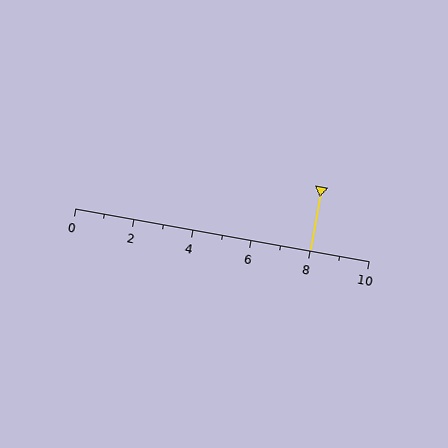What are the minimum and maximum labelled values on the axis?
The axis runs from 0 to 10.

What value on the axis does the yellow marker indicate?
The marker indicates approximately 8.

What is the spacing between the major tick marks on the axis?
The major ticks are spaced 2 apart.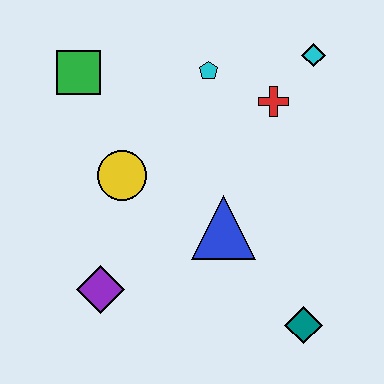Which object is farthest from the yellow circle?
The teal diamond is farthest from the yellow circle.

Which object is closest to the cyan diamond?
The red cross is closest to the cyan diamond.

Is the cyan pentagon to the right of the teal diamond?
No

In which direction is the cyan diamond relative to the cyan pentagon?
The cyan diamond is to the right of the cyan pentagon.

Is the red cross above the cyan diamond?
No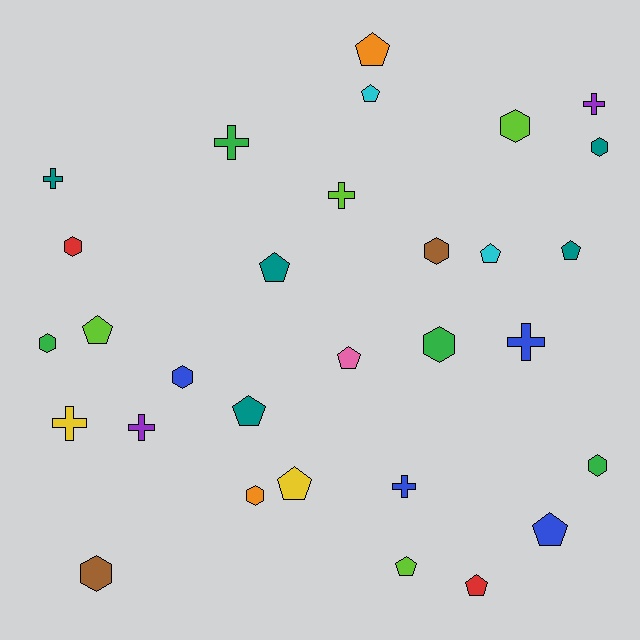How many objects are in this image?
There are 30 objects.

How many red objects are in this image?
There are 2 red objects.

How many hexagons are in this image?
There are 10 hexagons.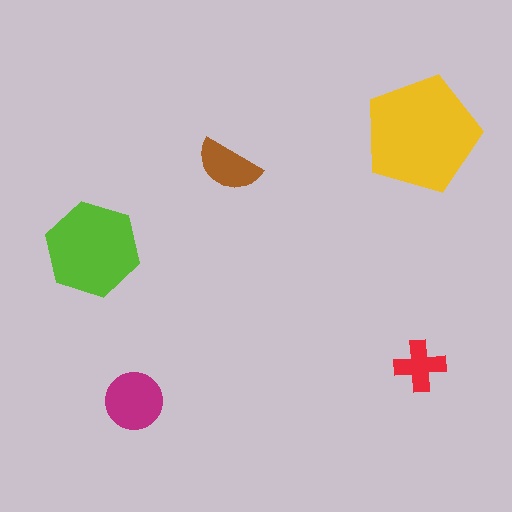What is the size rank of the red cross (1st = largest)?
5th.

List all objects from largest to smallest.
The yellow pentagon, the lime hexagon, the magenta circle, the brown semicircle, the red cross.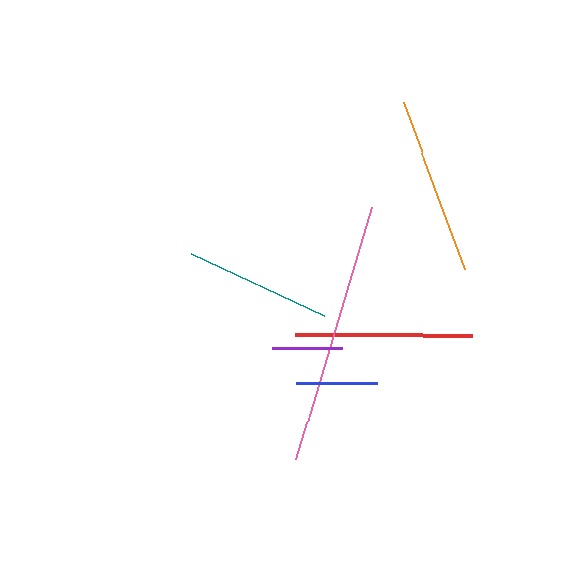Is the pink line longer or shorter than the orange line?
The pink line is longer than the orange line.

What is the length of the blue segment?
The blue segment is approximately 80 pixels long.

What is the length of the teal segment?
The teal segment is approximately 147 pixels long.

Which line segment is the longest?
The pink line is the longest at approximately 263 pixels.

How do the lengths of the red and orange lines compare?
The red and orange lines are approximately the same length.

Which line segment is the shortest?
The purple line is the shortest at approximately 70 pixels.